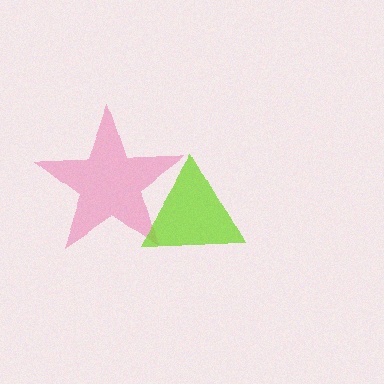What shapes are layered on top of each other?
The layered shapes are: a pink star, a lime triangle.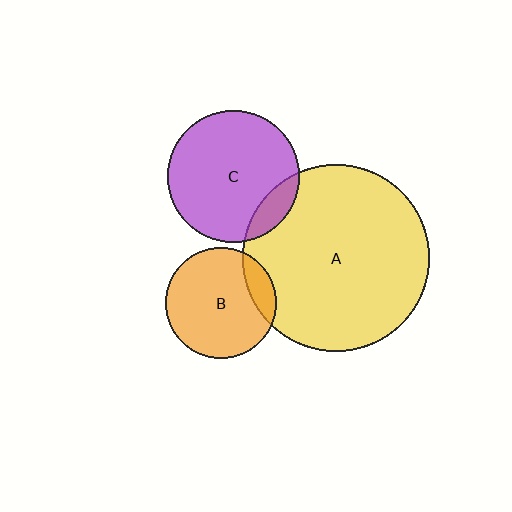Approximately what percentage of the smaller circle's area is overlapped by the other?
Approximately 15%.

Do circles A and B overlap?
Yes.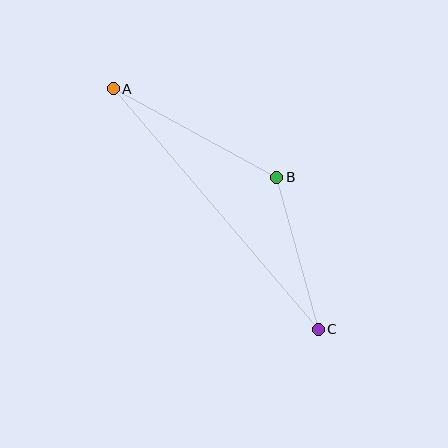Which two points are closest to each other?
Points B and C are closest to each other.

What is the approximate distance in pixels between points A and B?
The distance between A and B is approximately 186 pixels.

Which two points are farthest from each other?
Points A and C are farthest from each other.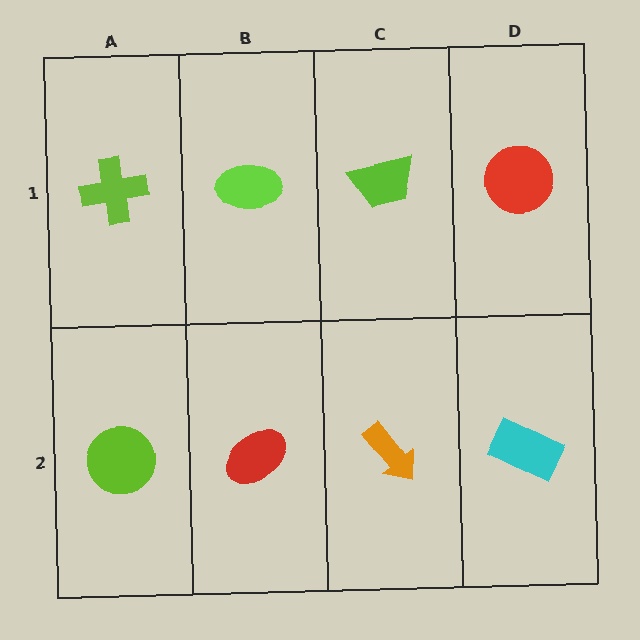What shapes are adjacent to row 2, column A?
A lime cross (row 1, column A), a red ellipse (row 2, column B).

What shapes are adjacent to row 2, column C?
A lime trapezoid (row 1, column C), a red ellipse (row 2, column B), a cyan rectangle (row 2, column D).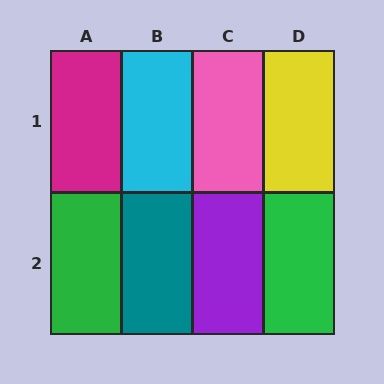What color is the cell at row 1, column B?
Cyan.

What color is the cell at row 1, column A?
Magenta.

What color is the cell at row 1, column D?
Yellow.